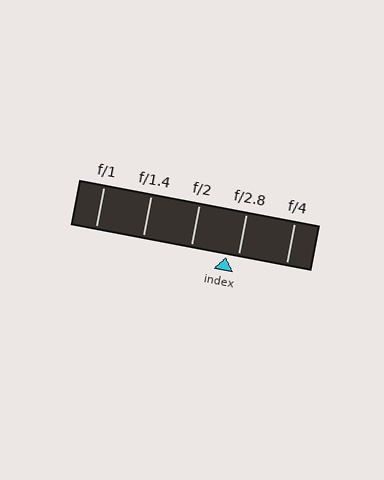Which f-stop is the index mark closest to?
The index mark is closest to f/2.8.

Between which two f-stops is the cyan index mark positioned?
The index mark is between f/2 and f/2.8.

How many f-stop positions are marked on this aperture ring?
There are 5 f-stop positions marked.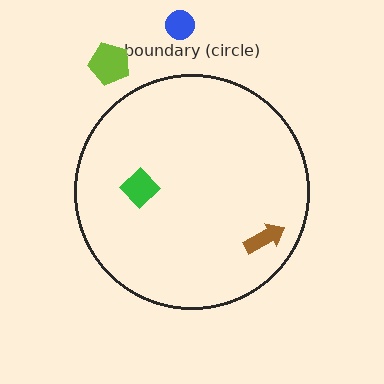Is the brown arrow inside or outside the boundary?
Inside.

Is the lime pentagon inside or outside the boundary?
Outside.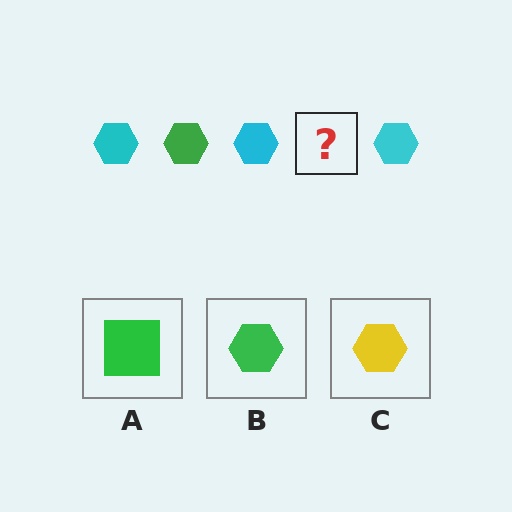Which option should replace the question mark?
Option B.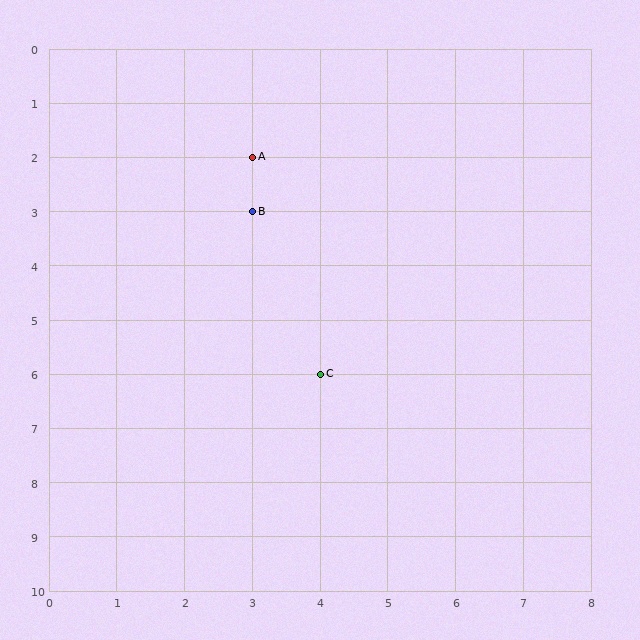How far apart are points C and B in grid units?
Points C and B are 1 column and 3 rows apart (about 3.2 grid units diagonally).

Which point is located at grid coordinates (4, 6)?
Point C is at (4, 6).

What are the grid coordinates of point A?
Point A is at grid coordinates (3, 2).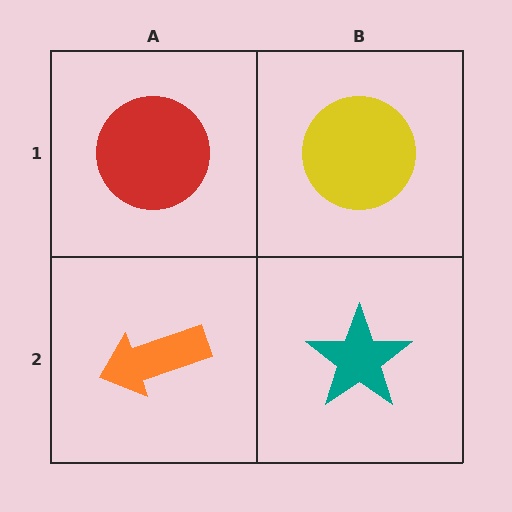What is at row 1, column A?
A red circle.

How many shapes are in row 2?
2 shapes.